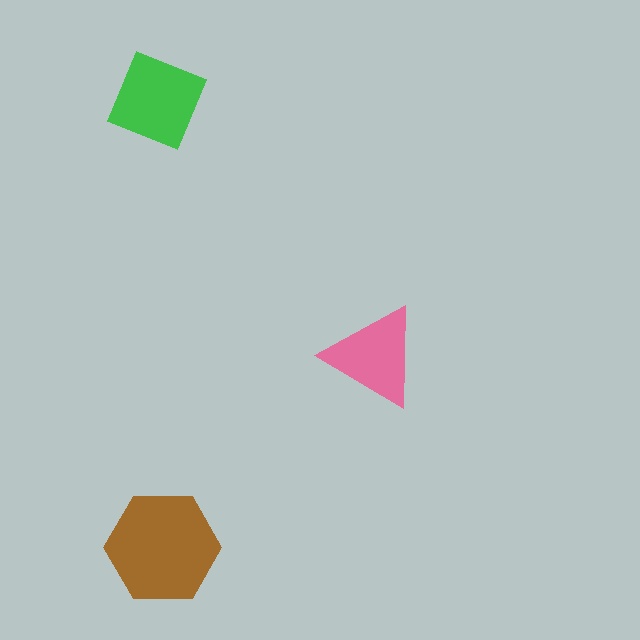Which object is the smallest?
The pink triangle.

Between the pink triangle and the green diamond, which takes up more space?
The green diamond.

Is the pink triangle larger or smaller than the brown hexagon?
Smaller.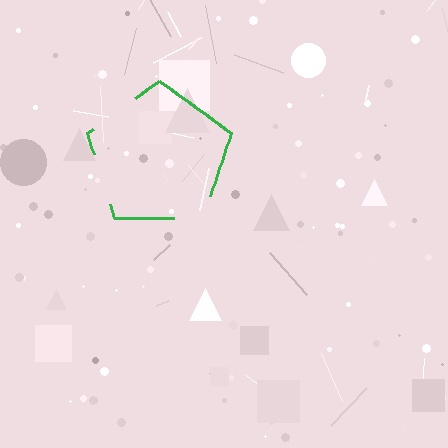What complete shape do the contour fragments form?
The contour fragments form a pentagon.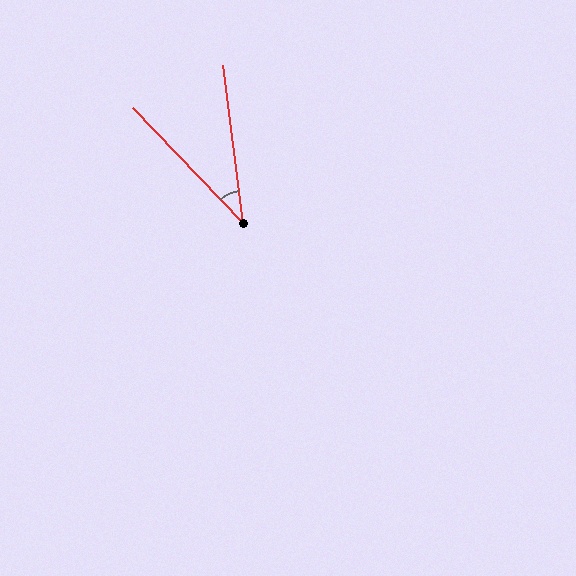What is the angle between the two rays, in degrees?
Approximately 36 degrees.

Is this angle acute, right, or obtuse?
It is acute.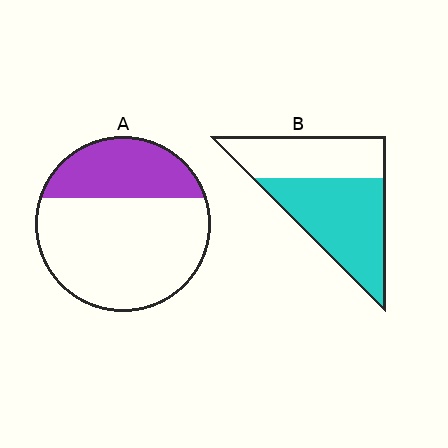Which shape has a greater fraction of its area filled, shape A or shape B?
Shape B.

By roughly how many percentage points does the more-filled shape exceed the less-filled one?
By roughly 25 percentage points (B over A).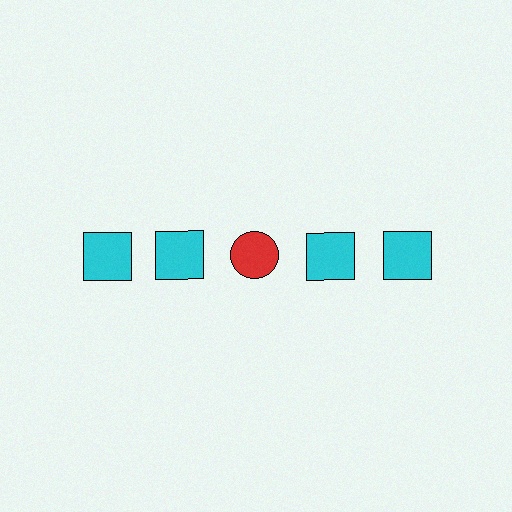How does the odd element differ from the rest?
It differs in both color (red instead of cyan) and shape (circle instead of square).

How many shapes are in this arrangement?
There are 5 shapes arranged in a grid pattern.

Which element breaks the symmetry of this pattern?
The red circle in the top row, center column breaks the symmetry. All other shapes are cyan squares.